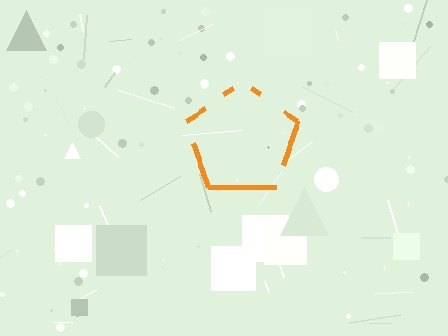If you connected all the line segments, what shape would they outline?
They would outline a pentagon.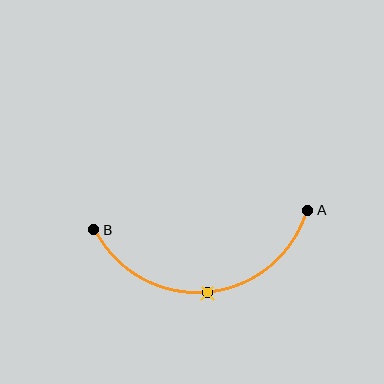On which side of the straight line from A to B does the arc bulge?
The arc bulges below the straight line connecting A and B.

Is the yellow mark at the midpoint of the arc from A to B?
Yes. The yellow mark lies on the arc at equal arc-length from both A and B — it is the arc midpoint.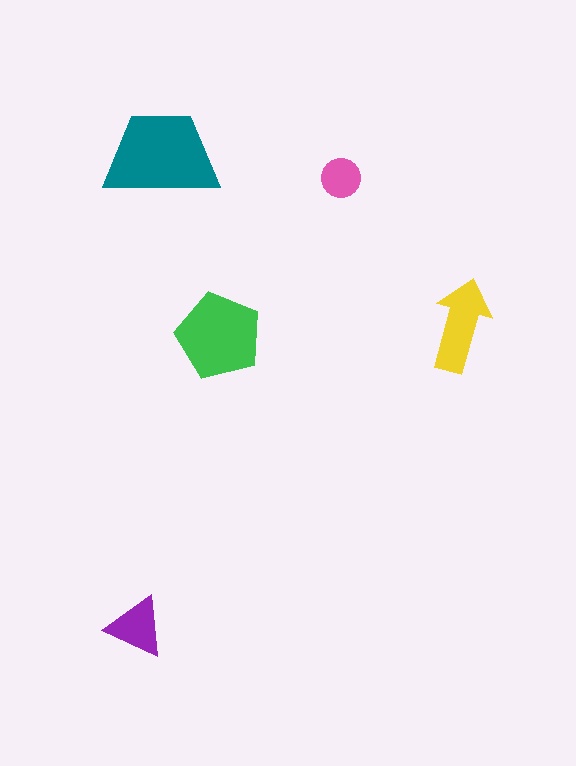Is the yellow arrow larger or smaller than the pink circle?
Larger.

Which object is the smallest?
The pink circle.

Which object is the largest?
The teal trapezoid.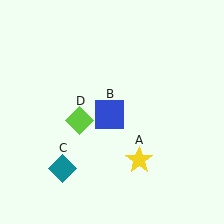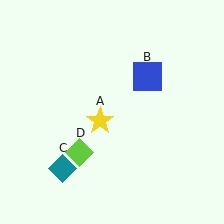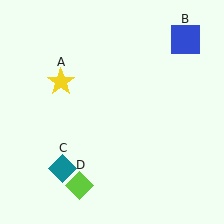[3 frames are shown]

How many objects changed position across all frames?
3 objects changed position: yellow star (object A), blue square (object B), lime diamond (object D).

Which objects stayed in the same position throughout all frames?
Teal diamond (object C) remained stationary.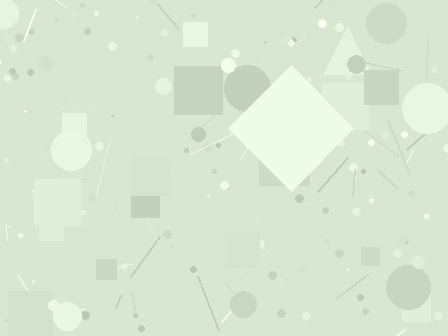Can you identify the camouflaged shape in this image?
The camouflaged shape is a diamond.